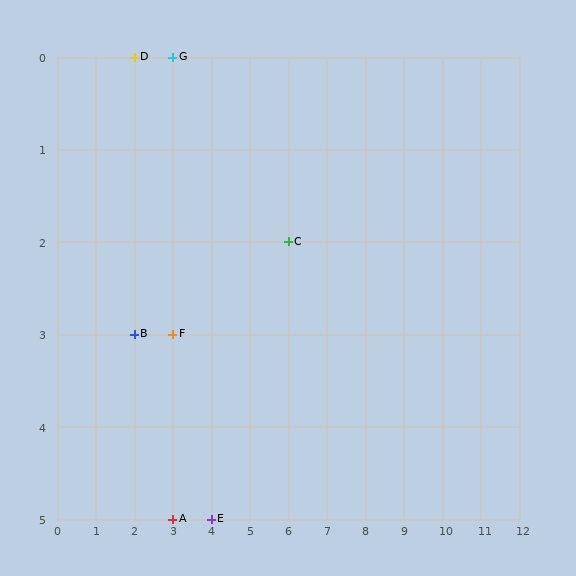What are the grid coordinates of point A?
Point A is at grid coordinates (3, 5).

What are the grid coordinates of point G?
Point G is at grid coordinates (3, 0).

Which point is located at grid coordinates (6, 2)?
Point C is at (6, 2).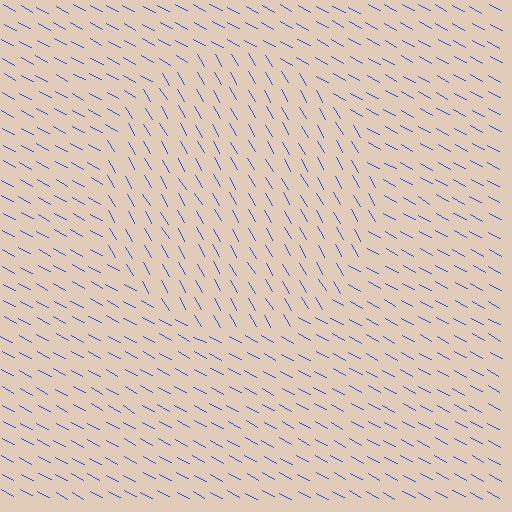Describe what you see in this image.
The image is filled with small blue line segments. A circle region in the image has lines oriented differently from the surrounding lines, creating a visible texture boundary.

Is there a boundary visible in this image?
Yes, there is a texture boundary formed by a change in line orientation.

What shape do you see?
I see a circle.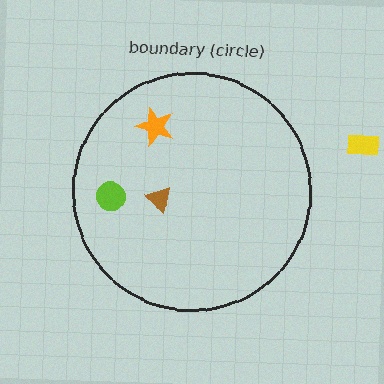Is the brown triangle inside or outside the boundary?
Inside.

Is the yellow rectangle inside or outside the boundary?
Outside.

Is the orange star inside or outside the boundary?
Inside.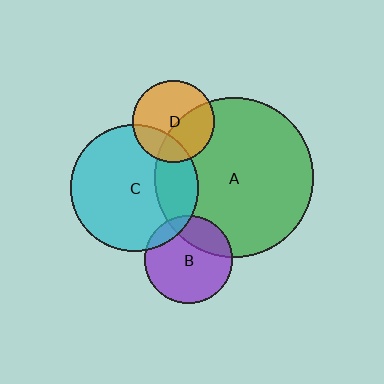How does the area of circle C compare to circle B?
Approximately 2.1 times.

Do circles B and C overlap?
Yes.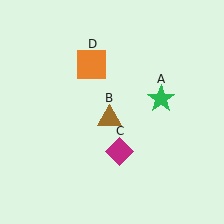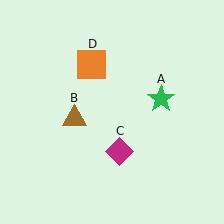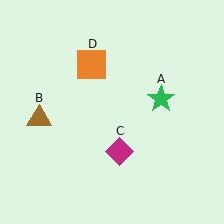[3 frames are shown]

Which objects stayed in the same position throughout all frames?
Green star (object A) and magenta diamond (object C) and orange square (object D) remained stationary.